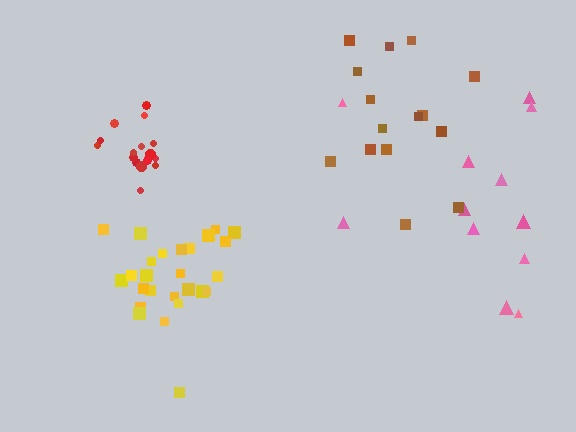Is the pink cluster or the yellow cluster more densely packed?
Yellow.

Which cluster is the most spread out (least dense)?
Pink.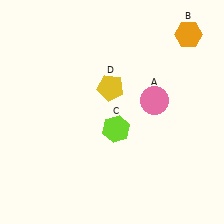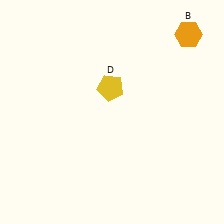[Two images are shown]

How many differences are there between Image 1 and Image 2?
There are 2 differences between the two images.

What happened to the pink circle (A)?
The pink circle (A) was removed in Image 2. It was in the top-right area of Image 1.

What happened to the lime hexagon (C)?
The lime hexagon (C) was removed in Image 2. It was in the bottom-right area of Image 1.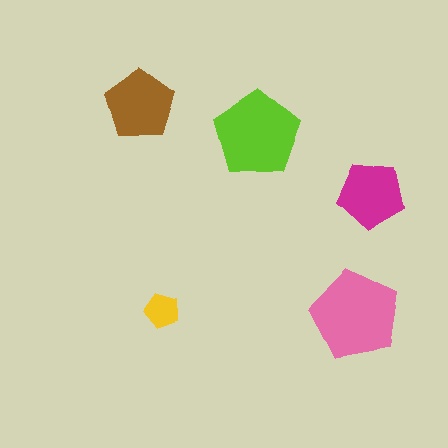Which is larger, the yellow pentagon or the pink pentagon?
The pink one.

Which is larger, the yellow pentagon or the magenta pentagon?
The magenta one.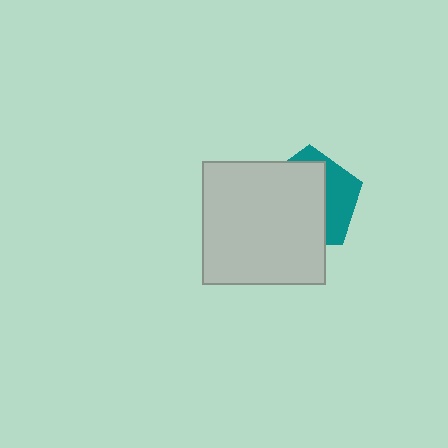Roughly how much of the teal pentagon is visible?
A small part of it is visible (roughly 35%).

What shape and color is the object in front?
The object in front is a light gray square.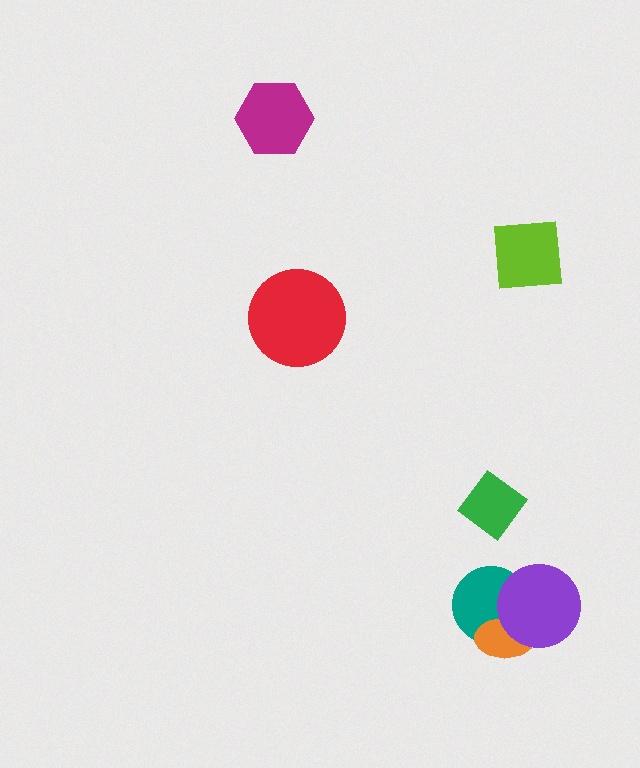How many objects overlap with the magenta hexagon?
0 objects overlap with the magenta hexagon.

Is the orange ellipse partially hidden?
Yes, it is partially covered by another shape.